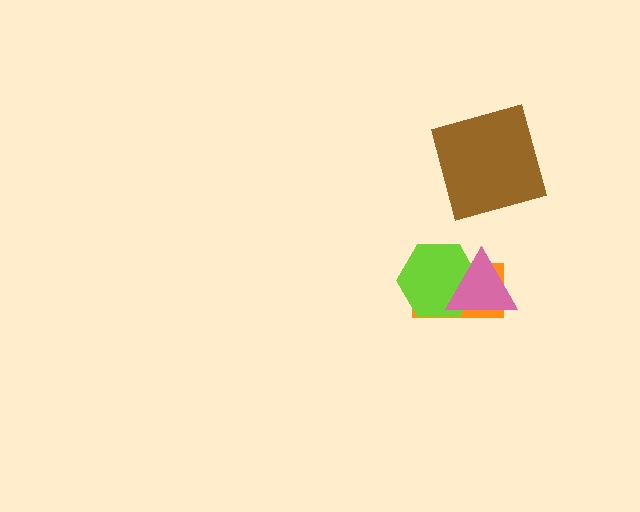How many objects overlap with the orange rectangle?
2 objects overlap with the orange rectangle.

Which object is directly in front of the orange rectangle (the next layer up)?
The lime hexagon is directly in front of the orange rectangle.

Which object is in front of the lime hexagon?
The pink triangle is in front of the lime hexagon.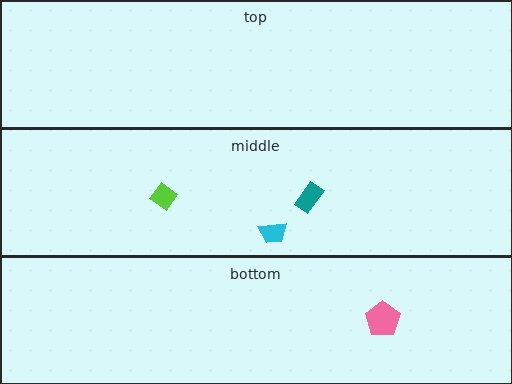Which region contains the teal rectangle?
The middle region.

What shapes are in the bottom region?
The pink pentagon.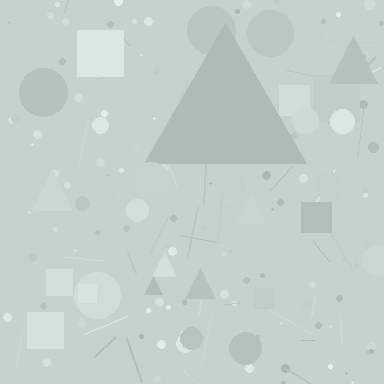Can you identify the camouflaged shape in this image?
The camouflaged shape is a triangle.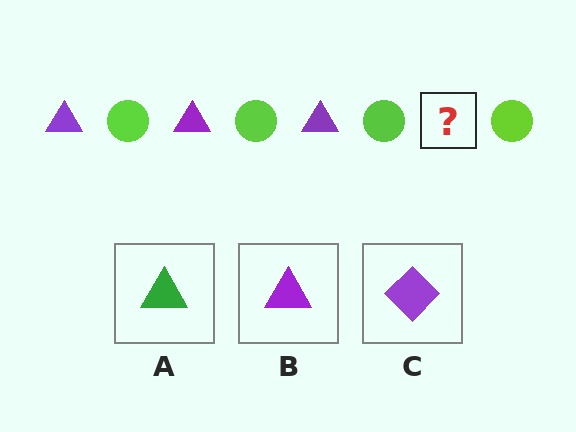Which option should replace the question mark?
Option B.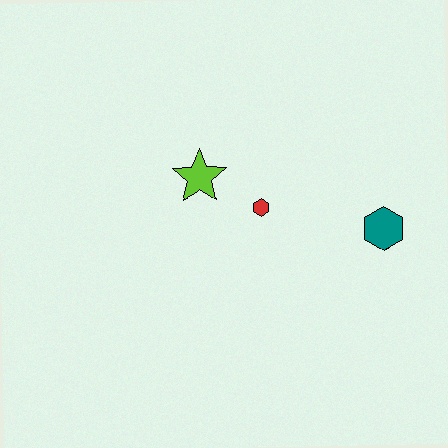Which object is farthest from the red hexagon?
The teal hexagon is farthest from the red hexagon.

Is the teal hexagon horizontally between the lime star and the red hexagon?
No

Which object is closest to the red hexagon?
The lime star is closest to the red hexagon.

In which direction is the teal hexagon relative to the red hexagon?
The teal hexagon is to the right of the red hexagon.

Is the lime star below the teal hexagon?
No